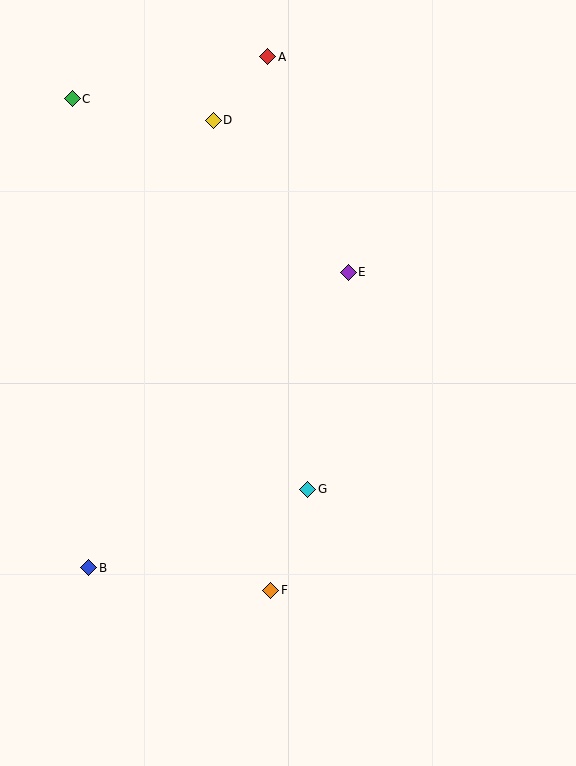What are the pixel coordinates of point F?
Point F is at (271, 590).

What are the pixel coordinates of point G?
Point G is at (308, 489).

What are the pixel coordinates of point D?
Point D is at (213, 120).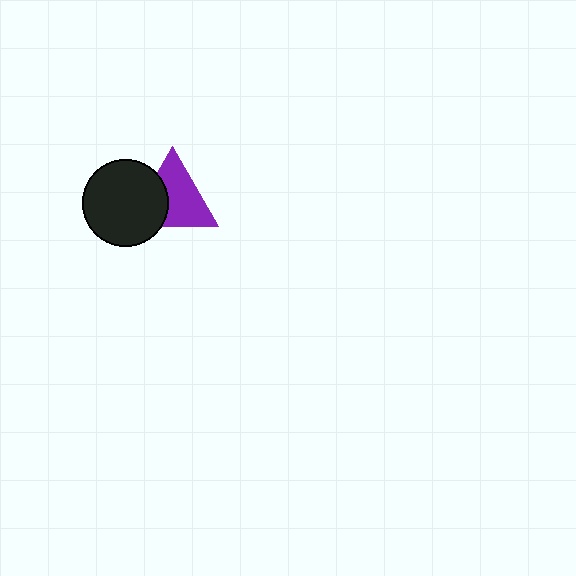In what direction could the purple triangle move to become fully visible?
The purple triangle could move right. That would shift it out from behind the black circle entirely.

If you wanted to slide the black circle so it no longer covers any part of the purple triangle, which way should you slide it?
Slide it left — that is the most direct way to separate the two shapes.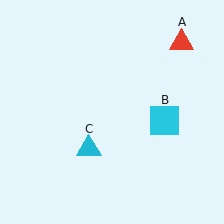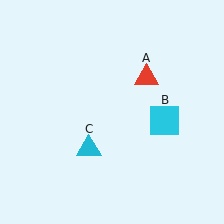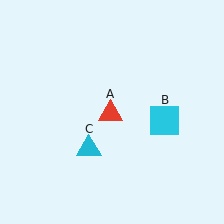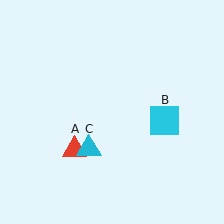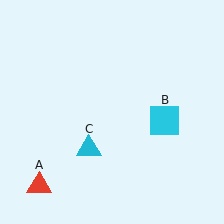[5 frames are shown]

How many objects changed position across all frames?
1 object changed position: red triangle (object A).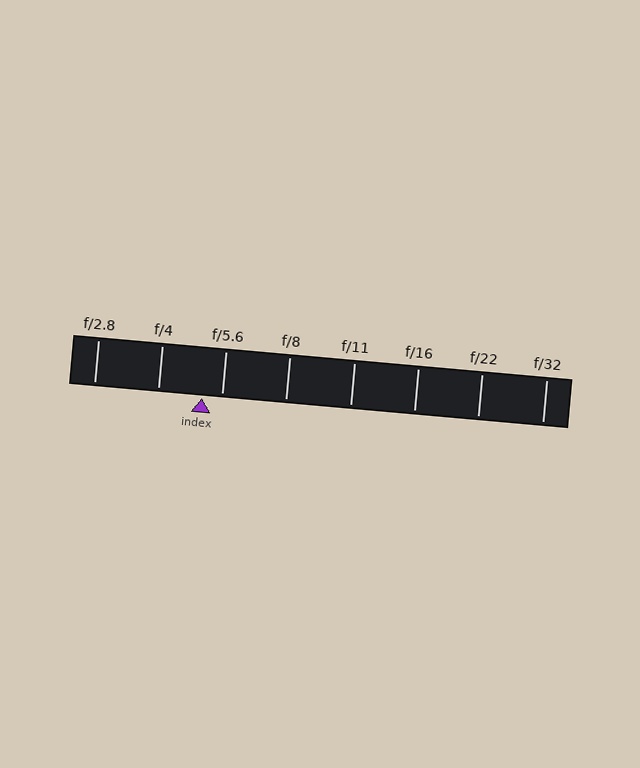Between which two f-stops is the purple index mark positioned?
The index mark is between f/4 and f/5.6.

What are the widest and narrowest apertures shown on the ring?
The widest aperture shown is f/2.8 and the narrowest is f/32.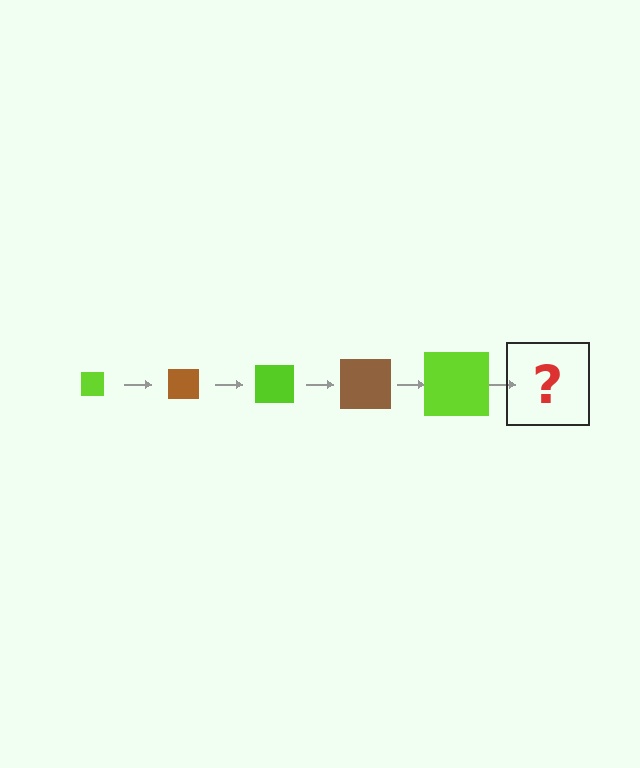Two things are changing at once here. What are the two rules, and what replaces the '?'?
The two rules are that the square grows larger each step and the color cycles through lime and brown. The '?' should be a brown square, larger than the previous one.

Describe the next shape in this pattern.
It should be a brown square, larger than the previous one.